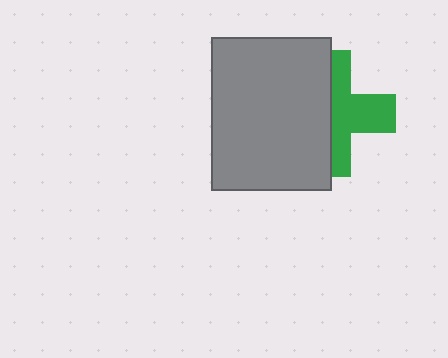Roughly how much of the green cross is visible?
About half of it is visible (roughly 50%).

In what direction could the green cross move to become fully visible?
The green cross could move right. That would shift it out from behind the gray rectangle entirely.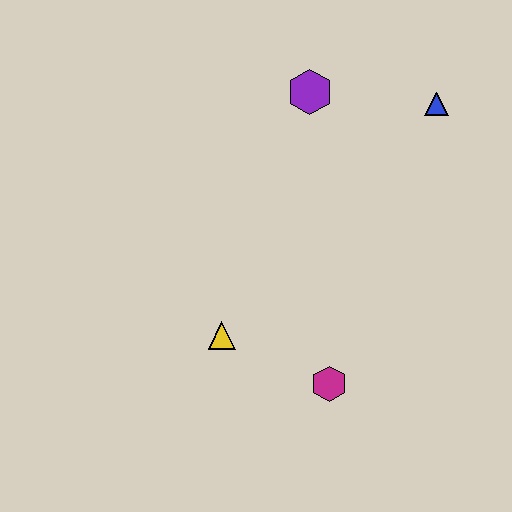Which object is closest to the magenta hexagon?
The yellow triangle is closest to the magenta hexagon.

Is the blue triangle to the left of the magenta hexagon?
No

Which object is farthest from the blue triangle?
The yellow triangle is farthest from the blue triangle.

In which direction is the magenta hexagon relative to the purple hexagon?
The magenta hexagon is below the purple hexagon.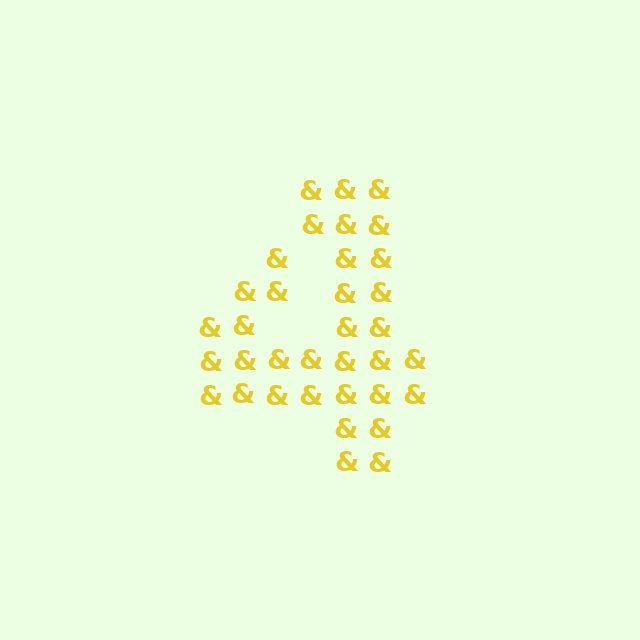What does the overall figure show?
The overall figure shows the digit 4.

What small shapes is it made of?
It is made of small ampersands.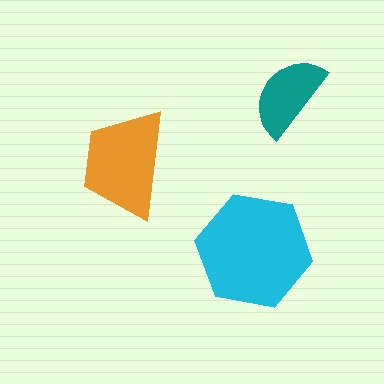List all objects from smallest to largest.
The teal semicircle, the orange trapezoid, the cyan hexagon.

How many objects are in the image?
There are 3 objects in the image.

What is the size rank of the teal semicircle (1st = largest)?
3rd.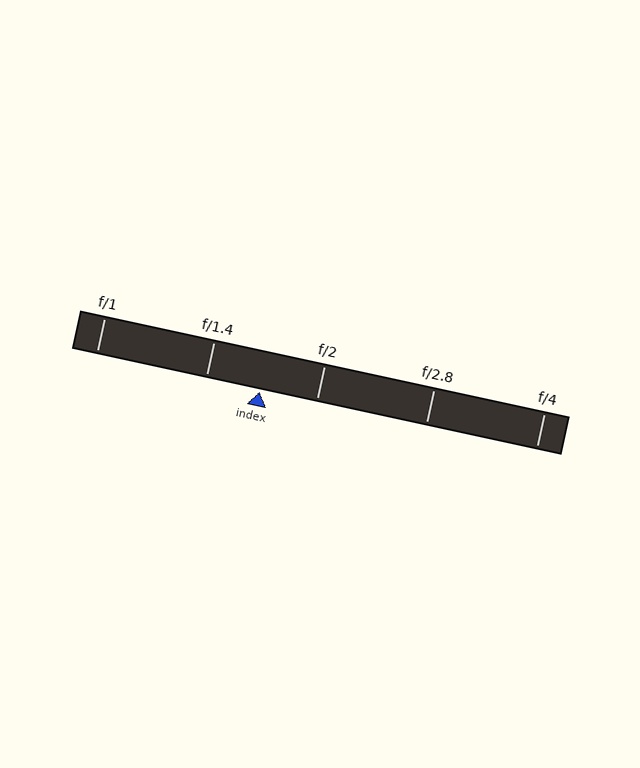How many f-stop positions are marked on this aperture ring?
There are 5 f-stop positions marked.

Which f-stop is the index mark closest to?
The index mark is closest to f/1.4.